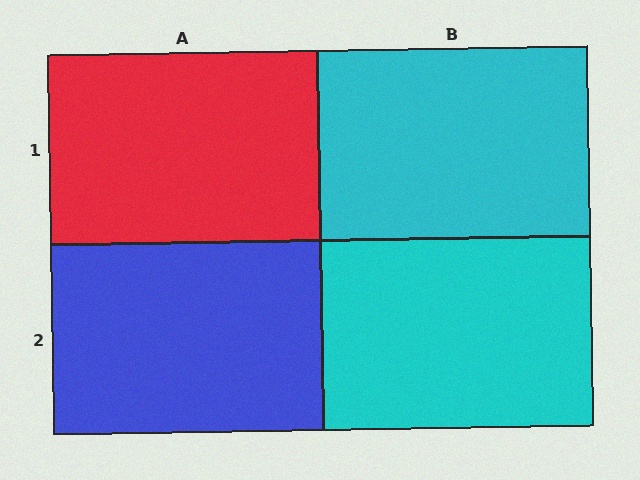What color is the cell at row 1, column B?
Cyan.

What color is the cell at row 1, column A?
Red.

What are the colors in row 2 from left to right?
Blue, cyan.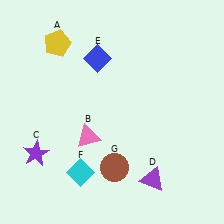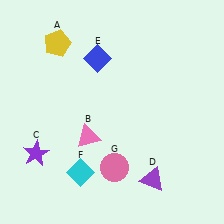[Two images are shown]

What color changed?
The circle (G) changed from brown in Image 1 to pink in Image 2.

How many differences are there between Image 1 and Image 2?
There is 1 difference between the two images.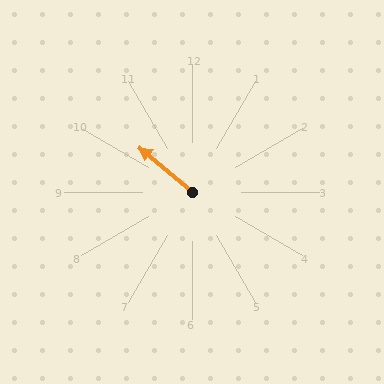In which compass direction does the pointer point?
Northwest.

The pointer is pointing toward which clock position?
Roughly 10 o'clock.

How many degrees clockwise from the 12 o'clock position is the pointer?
Approximately 310 degrees.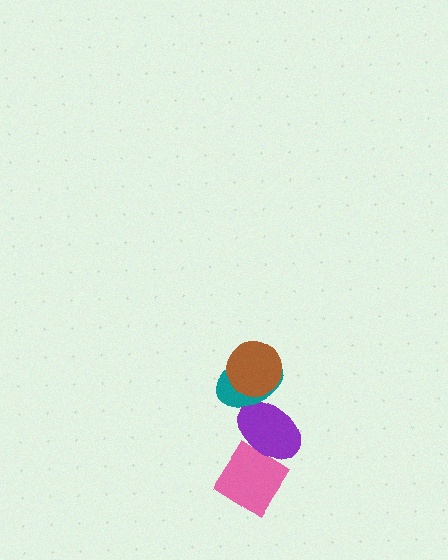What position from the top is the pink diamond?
The pink diamond is 4th from the top.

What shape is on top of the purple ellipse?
The teal ellipse is on top of the purple ellipse.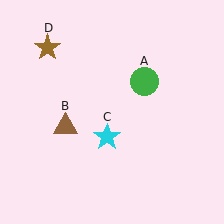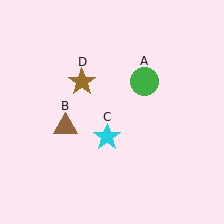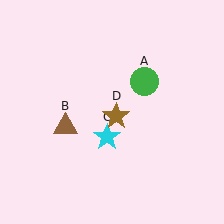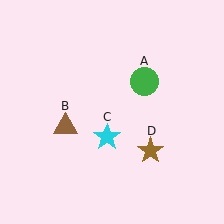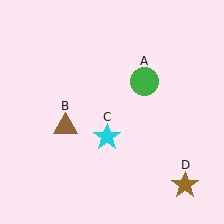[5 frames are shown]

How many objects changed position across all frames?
1 object changed position: brown star (object D).